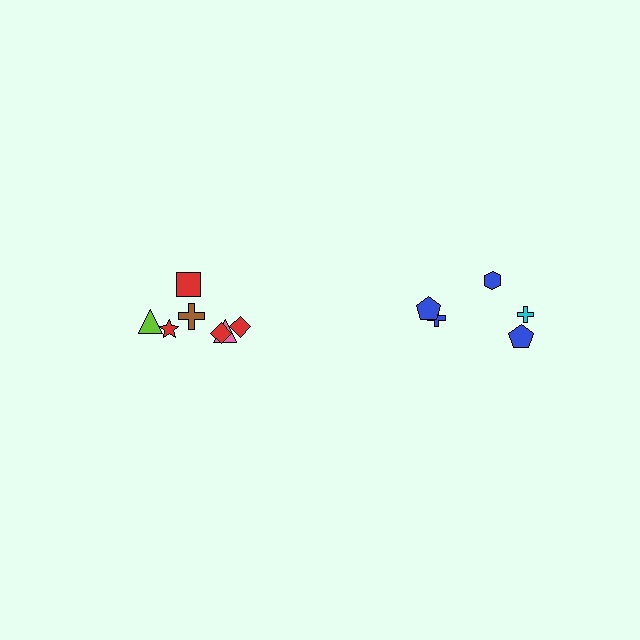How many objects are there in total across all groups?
There are 12 objects.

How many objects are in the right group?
There are 5 objects.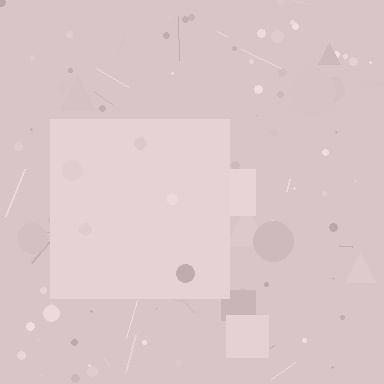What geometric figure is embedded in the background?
A square is embedded in the background.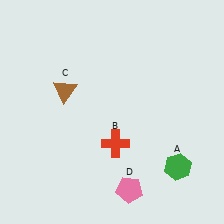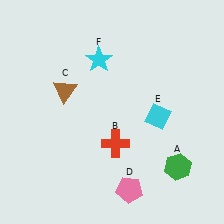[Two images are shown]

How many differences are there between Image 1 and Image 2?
There are 2 differences between the two images.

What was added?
A cyan diamond (E), a cyan star (F) were added in Image 2.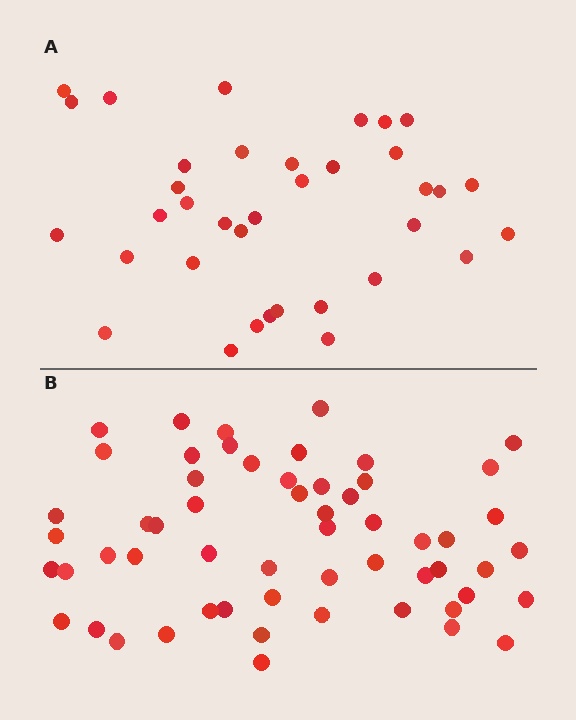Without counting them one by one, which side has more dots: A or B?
Region B (the bottom region) has more dots.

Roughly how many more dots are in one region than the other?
Region B has approximately 20 more dots than region A.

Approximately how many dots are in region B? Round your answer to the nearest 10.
About 60 dots. (The exact count is 57, which rounds to 60.)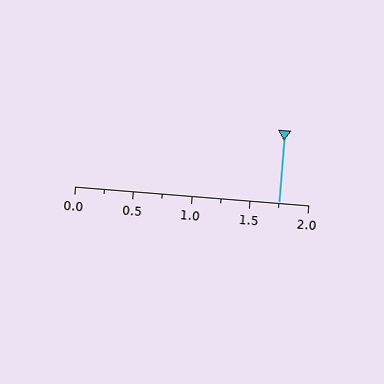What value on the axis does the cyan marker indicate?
The marker indicates approximately 1.75.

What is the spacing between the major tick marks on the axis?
The major ticks are spaced 0.5 apart.